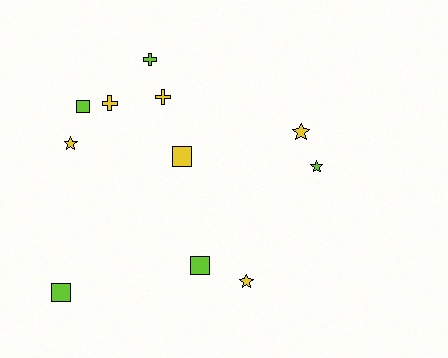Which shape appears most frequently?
Square, with 4 objects.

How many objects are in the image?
There are 11 objects.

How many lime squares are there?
There are 3 lime squares.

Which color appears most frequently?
Yellow, with 6 objects.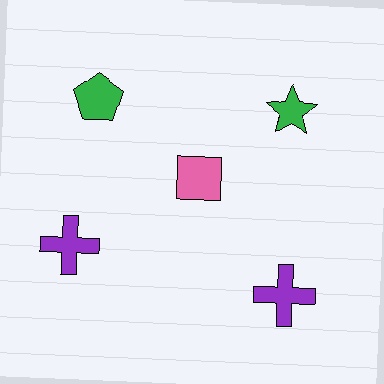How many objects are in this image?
There are 5 objects.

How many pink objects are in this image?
There is 1 pink object.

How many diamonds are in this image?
There are no diamonds.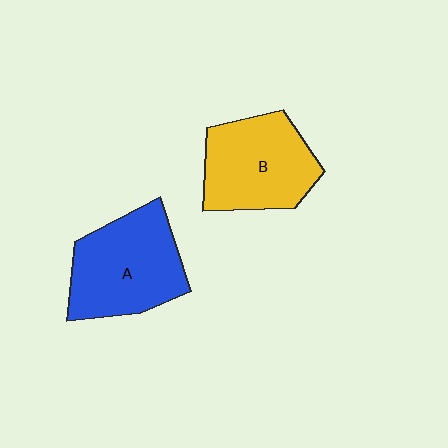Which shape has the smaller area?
Shape B (yellow).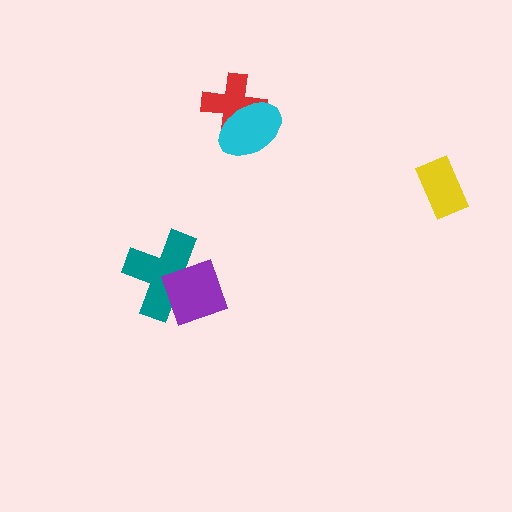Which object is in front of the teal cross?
The purple diamond is in front of the teal cross.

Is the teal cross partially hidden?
Yes, it is partially covered by another shape.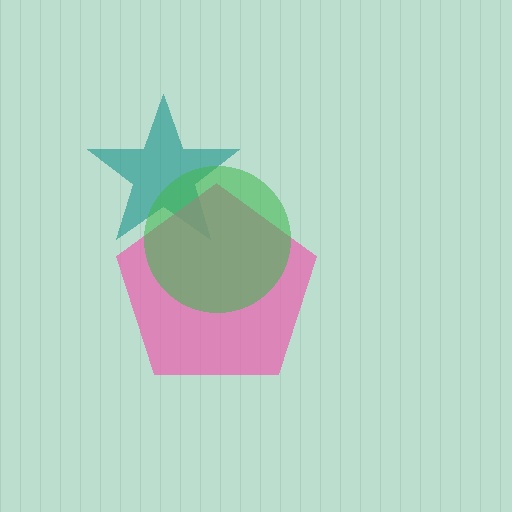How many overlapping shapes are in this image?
There are 3 overlapping shapes in the image.